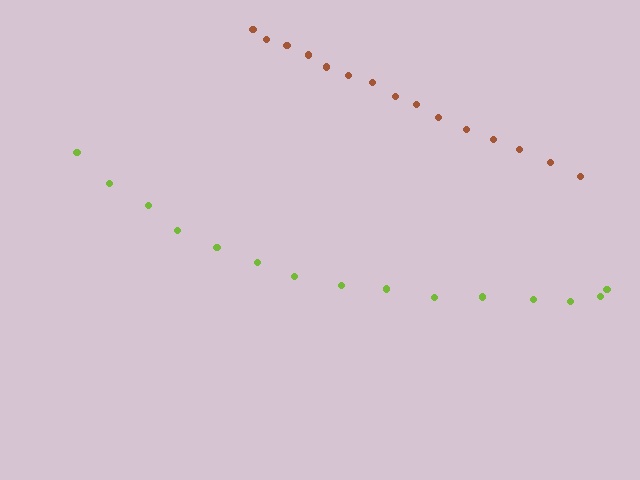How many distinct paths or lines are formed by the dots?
There are 2 distinct paths.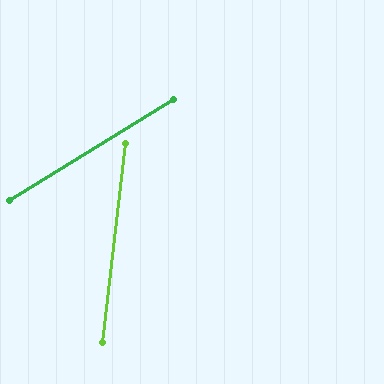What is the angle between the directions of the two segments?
Approximately 52 degrees.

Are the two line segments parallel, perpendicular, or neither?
Neither parallel nor perpendicular — they differ by about 52°.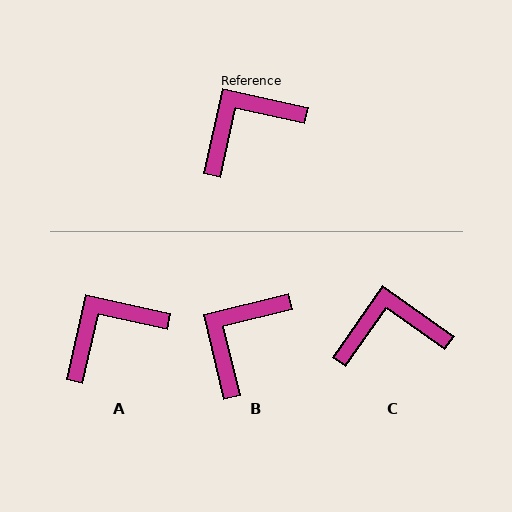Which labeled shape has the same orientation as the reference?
A.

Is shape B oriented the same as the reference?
No, it is off by about 26 degrees.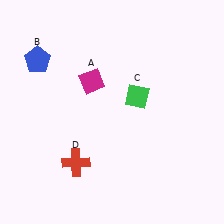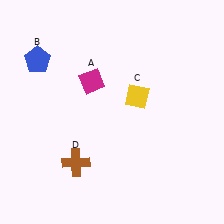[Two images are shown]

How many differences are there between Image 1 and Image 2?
There are 2 differences between the two images.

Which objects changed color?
C changed from green to yellow. D changed from red to brown.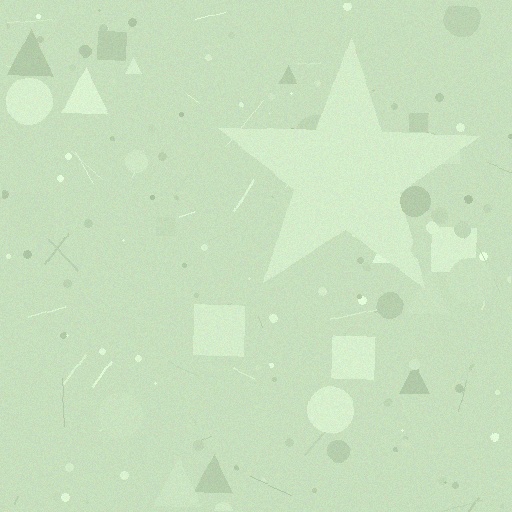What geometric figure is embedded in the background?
A star is embedded in the background.